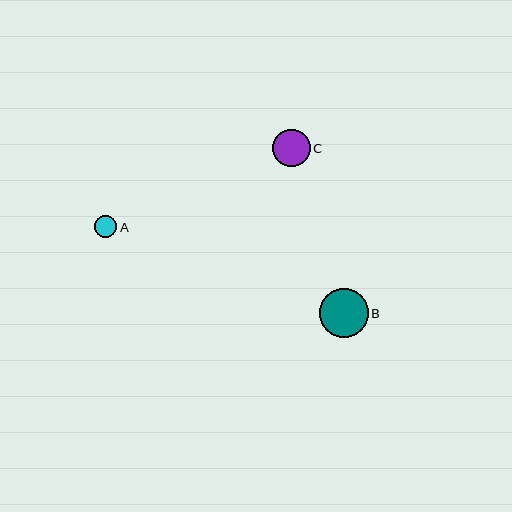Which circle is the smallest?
Circle A is the smallest with a size of approximately 22 pixels.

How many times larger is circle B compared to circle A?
Circle B is approximately 2.2 times the size of circle A.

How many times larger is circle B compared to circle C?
Circle B is approximately 1.3 times the size of circle C.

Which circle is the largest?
Circle B is the largest with a size of approximately 49 pixels.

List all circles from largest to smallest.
From largest to smallest: B, C, A.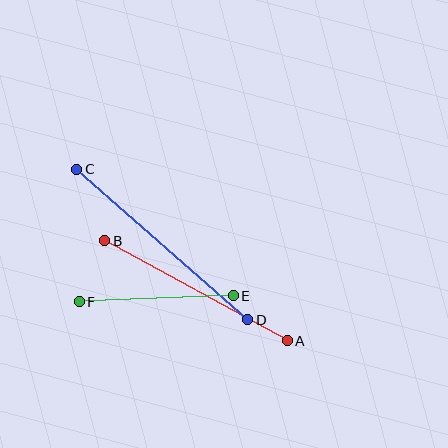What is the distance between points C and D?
The distance is approximately 228 pixels.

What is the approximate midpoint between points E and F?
The midpoint is at approximately (156, 299) pixels.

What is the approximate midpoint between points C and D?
The midpoint is at approximately (162, 245) pixels.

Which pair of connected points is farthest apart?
Points C and D are farthest apart.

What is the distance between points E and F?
The distance is approximately 154 pixels.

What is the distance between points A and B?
The distance is approximately 208 pixels.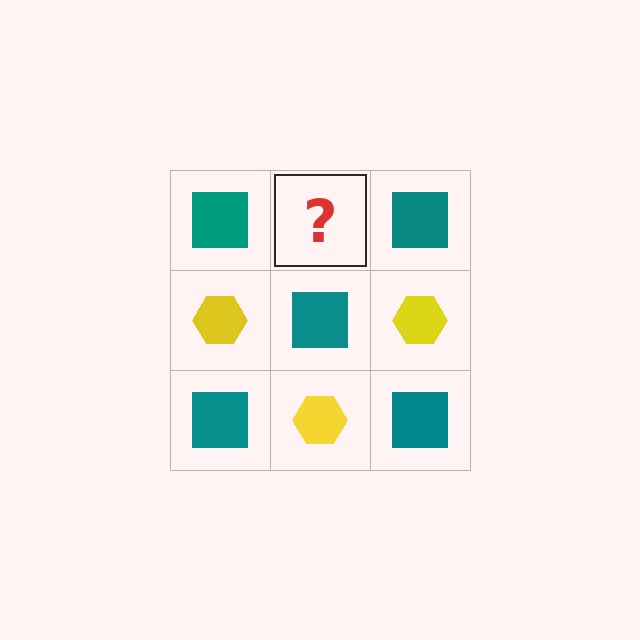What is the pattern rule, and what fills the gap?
The rule is that it alternates teal square and yellow hexagon in a checkerboard pattern. The gap should be filled with a yellow hexagon.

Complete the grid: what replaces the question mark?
The question mark should be replaced with a yellow hexagon.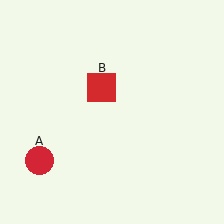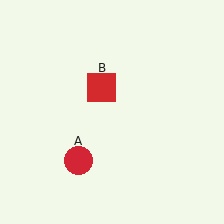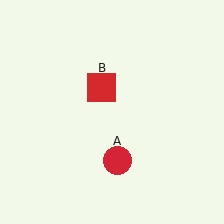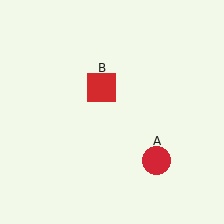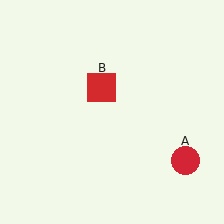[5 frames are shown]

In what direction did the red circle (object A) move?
The red circle (object A) moved right.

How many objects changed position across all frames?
1 object changed position: red circle (object A).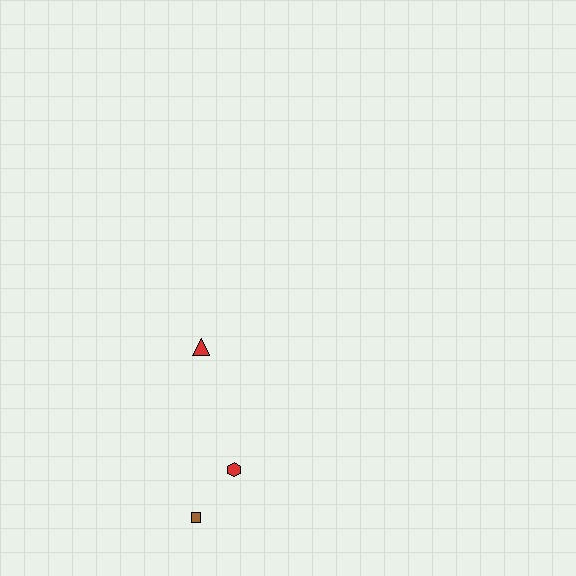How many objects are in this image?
There are 3 objects.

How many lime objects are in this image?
There are no lime objects.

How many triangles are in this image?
There is 1 triangle.